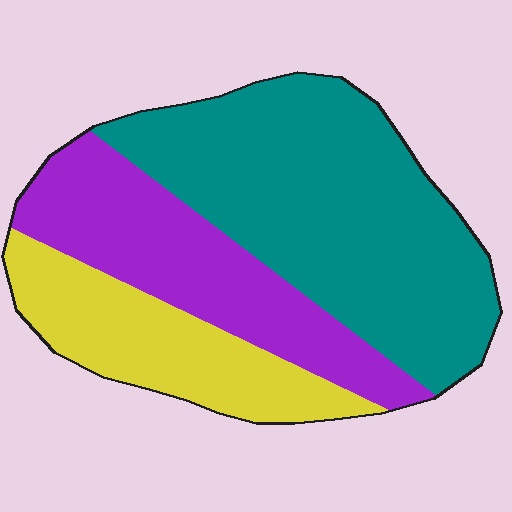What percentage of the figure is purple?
Purple covers around 30% of the figure.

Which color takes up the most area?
Teal, at roughly 50%.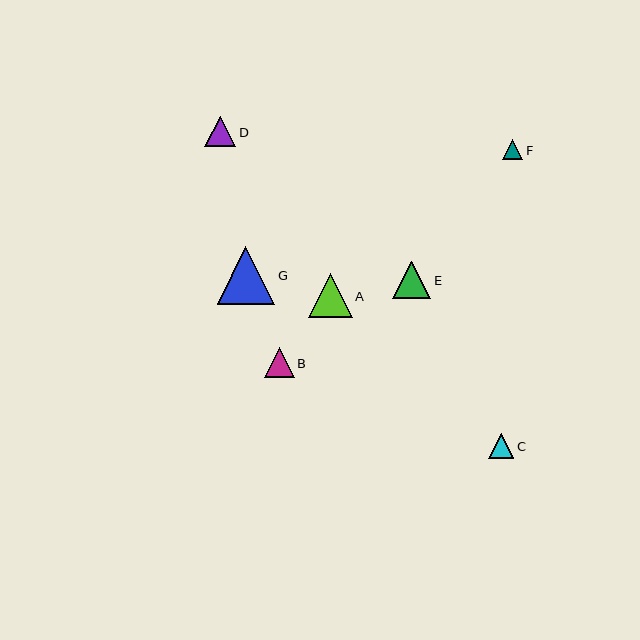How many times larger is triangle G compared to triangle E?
Triangle G is approximately 1.5 times the size of triangle E.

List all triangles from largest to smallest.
From largest to smallest: G, A, E, D, B, C, F.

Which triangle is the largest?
Triangle G is the largest with a size of approximately 57 pixels.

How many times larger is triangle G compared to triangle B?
Triangle G is approximately 1.9 times the size of triangle B.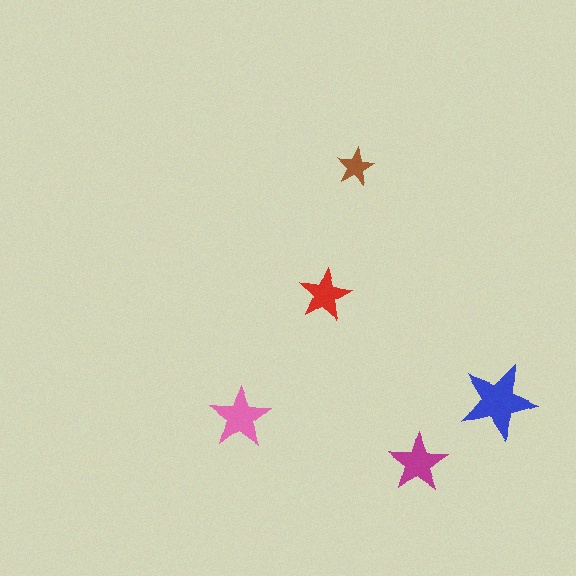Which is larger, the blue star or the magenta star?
The blue one.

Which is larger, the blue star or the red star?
The blue one.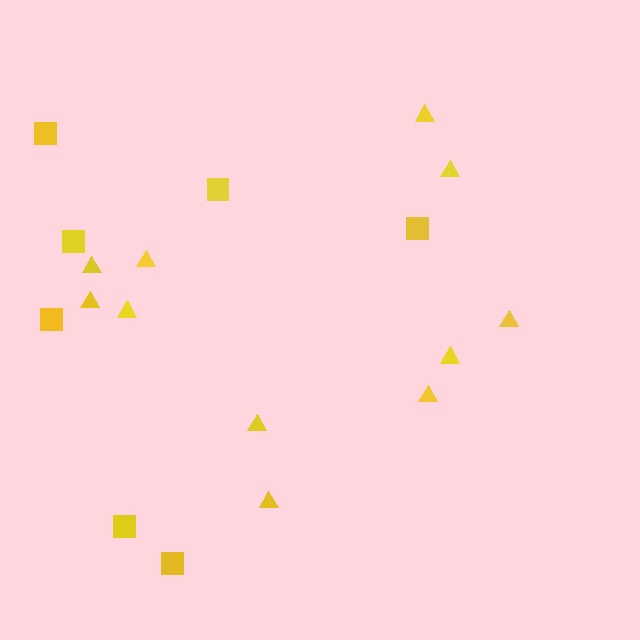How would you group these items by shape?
There are 2 groups: one group of triangles (11) and one group of squares (7).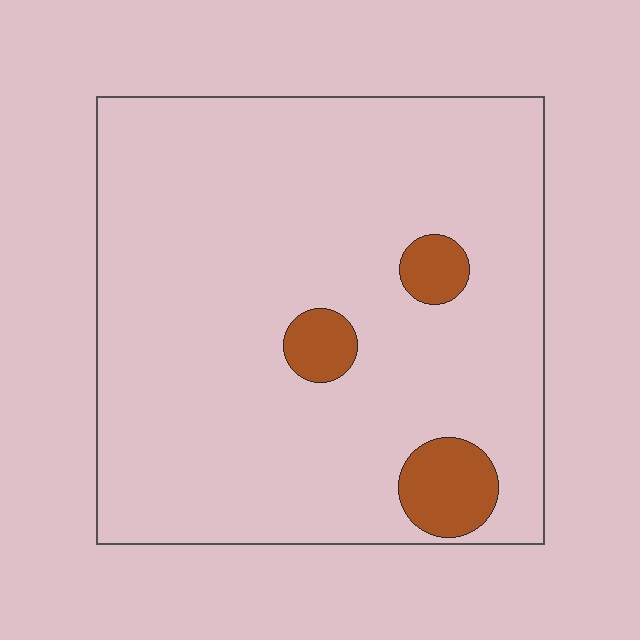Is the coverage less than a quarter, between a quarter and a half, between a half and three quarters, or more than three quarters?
Less than a quarter.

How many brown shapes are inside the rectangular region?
3.